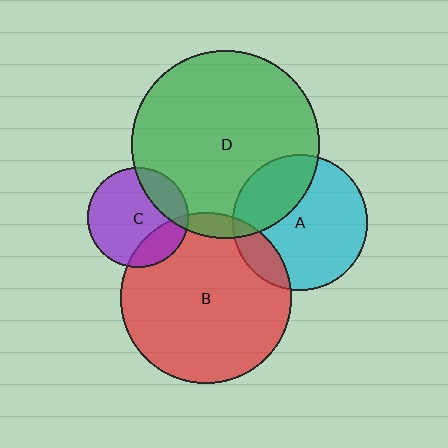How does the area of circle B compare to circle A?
Approximately 1.6 times.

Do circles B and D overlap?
Yes.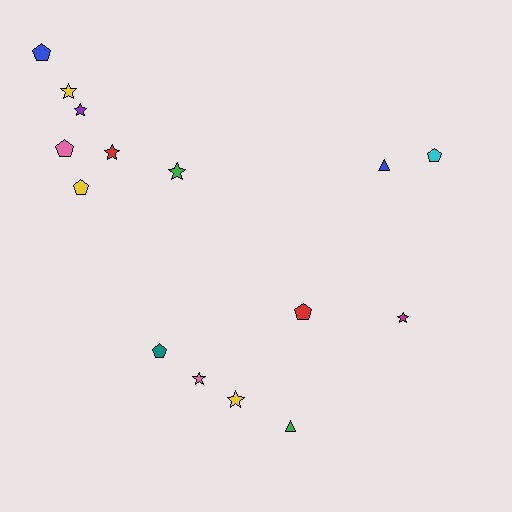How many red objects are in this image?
There are 2 red objects.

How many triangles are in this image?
There are 2 triangles.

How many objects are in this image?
There are 15 objects.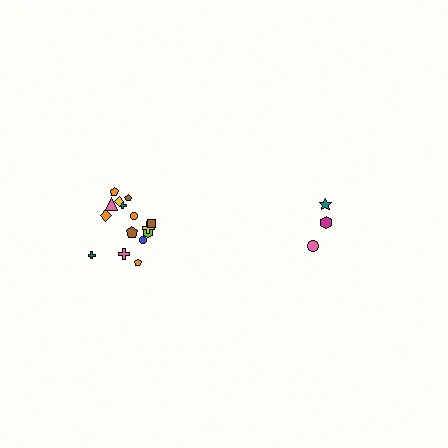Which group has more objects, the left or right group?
The left group.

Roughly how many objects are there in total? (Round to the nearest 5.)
Roughly 20 objects in total.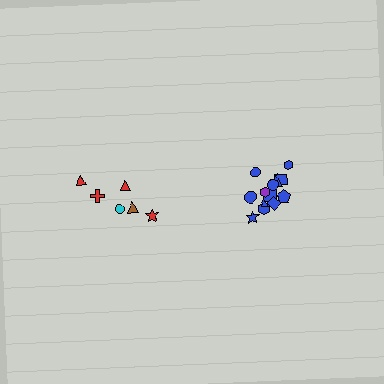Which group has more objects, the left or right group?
The right group.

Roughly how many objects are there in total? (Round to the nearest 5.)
Roughly 20 objects in total.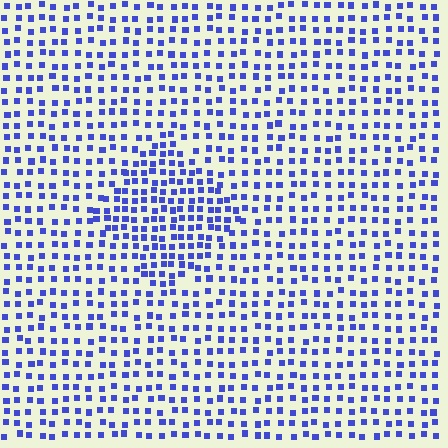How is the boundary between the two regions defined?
The boundary is defined by a change in element density (approximately 1.6x ratio). All elements are the same color, size, and shape.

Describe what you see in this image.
The image contains small blue elements arranged at two different densities. A diamond-shaped region is visible where the elements are more densely packed than the surrounding area.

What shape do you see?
I see a diamond.